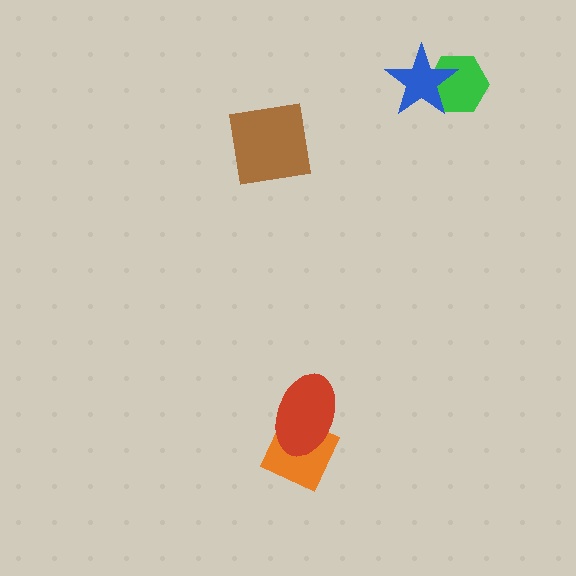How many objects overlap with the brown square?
0 objects overlap with the brown square.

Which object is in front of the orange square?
The red ellipse is in front of the orange square.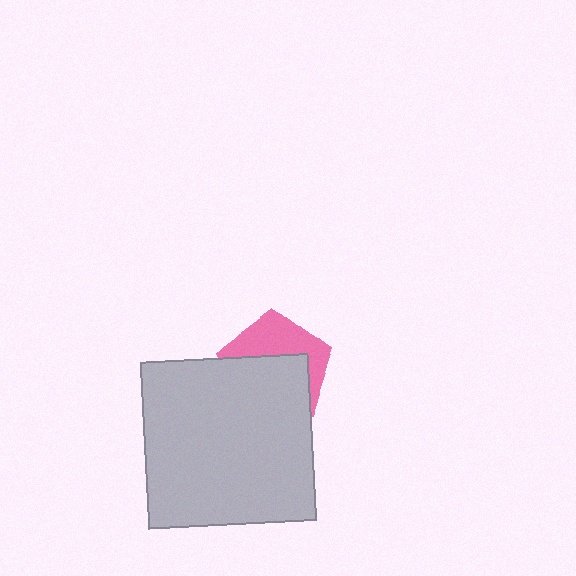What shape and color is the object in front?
The object in front is a light gray square.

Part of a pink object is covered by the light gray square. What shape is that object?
It is a pentagon.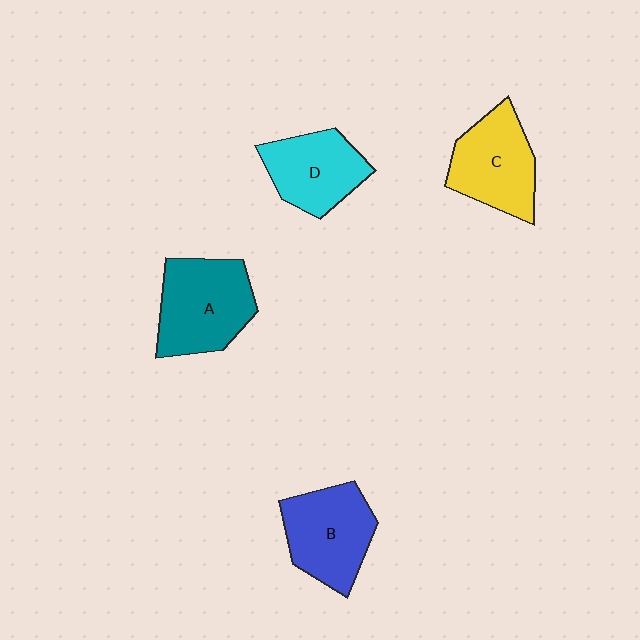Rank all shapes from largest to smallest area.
From largest to smallest: A (teal), B (blue), C (yellow), D (cyan).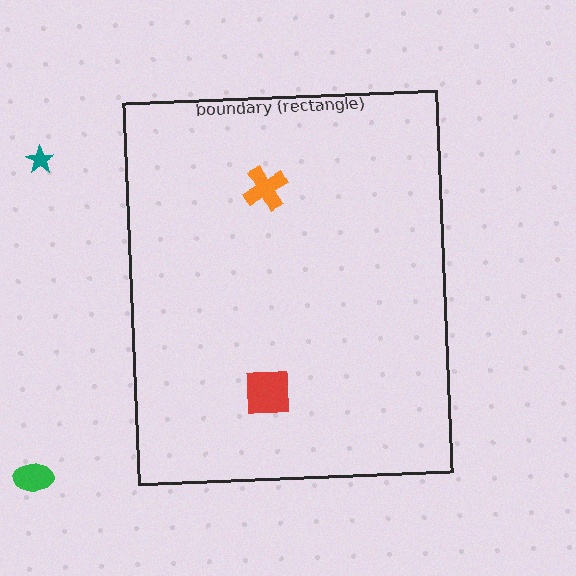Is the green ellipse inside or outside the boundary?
Outside.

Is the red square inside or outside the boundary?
Inside.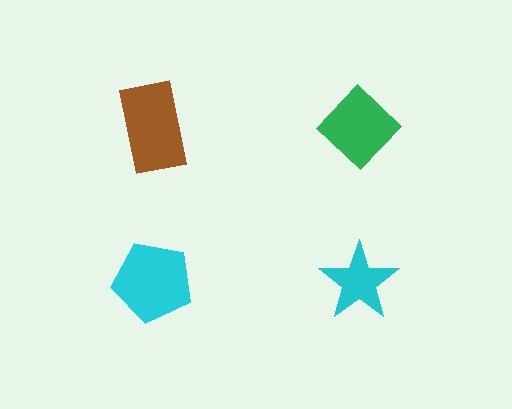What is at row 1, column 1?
A brown rectangle.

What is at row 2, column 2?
A cyan star.